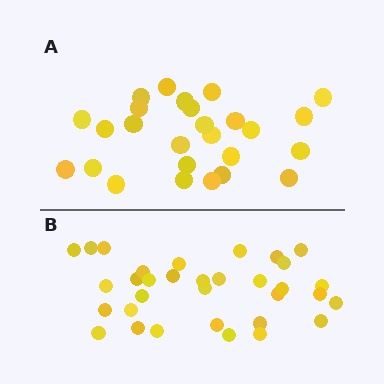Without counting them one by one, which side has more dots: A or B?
Region B (the bottom region) has more dots.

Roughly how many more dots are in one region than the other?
Region B has roughly 8 or so more dots than region A.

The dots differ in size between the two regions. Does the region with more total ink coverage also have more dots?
No. Region A has more total ink coverage because its dots are larger, but region B actually contains more individual dots. Total area can be misleading — the number of items is what matters here.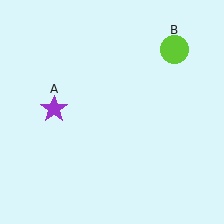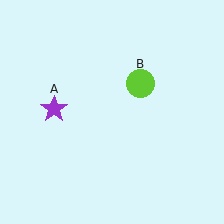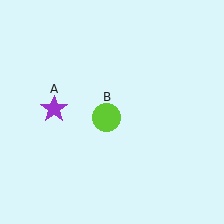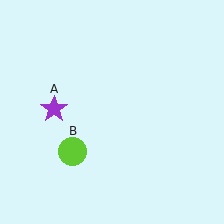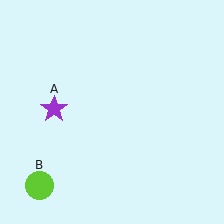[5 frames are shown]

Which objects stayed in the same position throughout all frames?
Purple star (object A) remained stationary.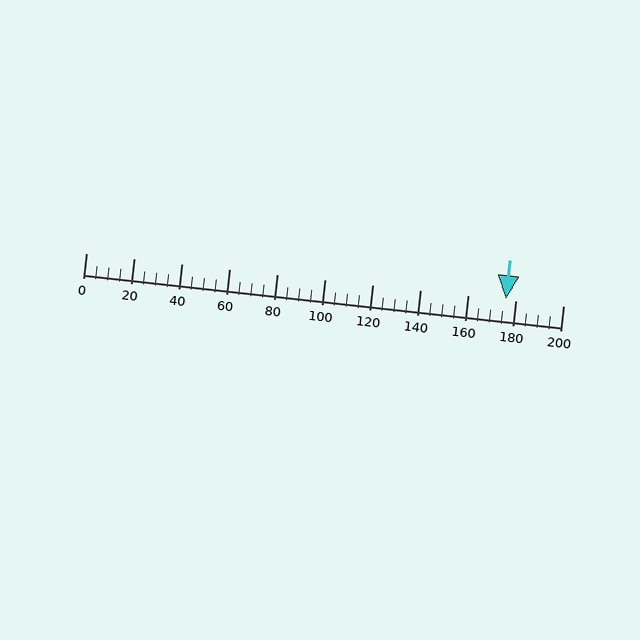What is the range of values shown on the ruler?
The ruler shows values from 0 to 200.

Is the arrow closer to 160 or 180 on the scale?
The arrow is closer to 180.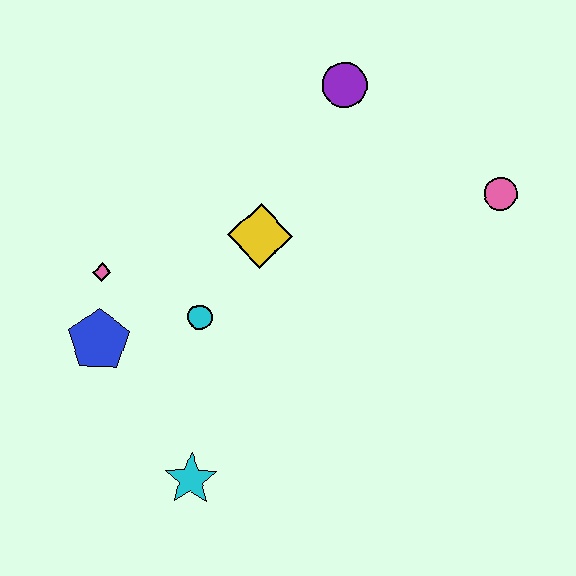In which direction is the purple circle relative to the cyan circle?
The purple circle is above the cyan circle.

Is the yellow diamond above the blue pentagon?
Yes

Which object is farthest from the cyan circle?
The pink circle is farthest from the cyan circle.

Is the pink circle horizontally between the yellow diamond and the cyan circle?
No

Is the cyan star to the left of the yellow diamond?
Yes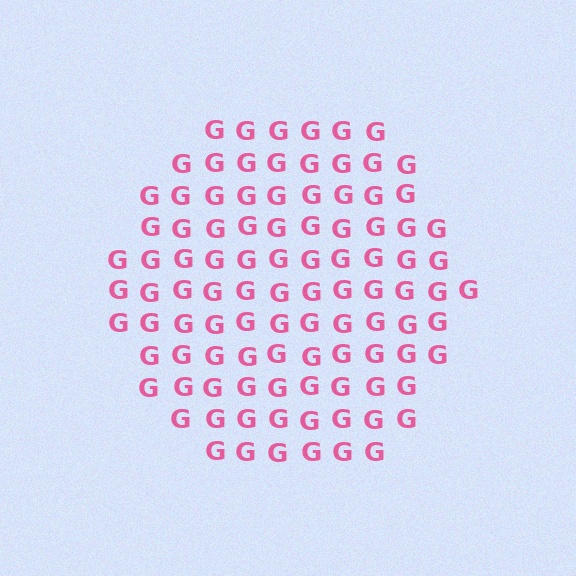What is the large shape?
The large shape is a hexagon.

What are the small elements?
The small elements are letter G's.